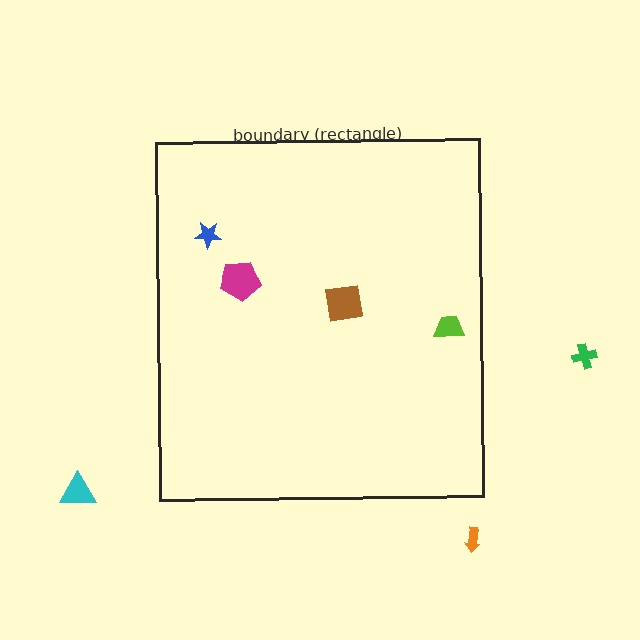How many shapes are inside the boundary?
4 inside, 3 outside.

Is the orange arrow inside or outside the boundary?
Outside.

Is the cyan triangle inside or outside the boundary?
Outside.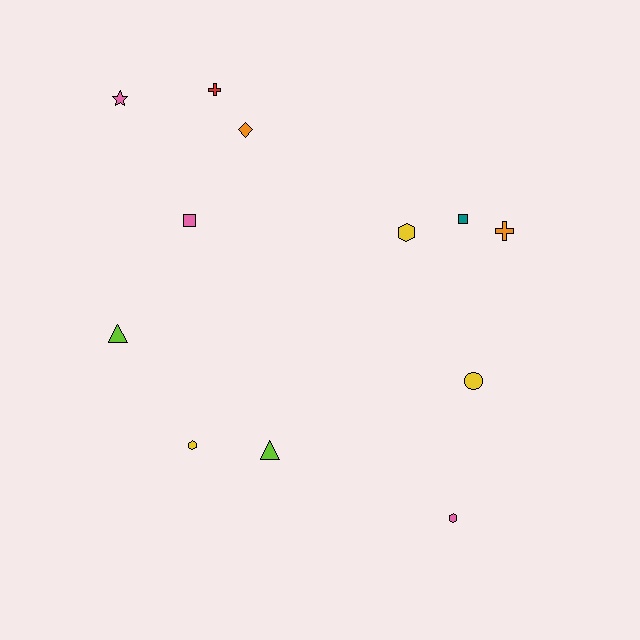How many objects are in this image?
There are 12 objects.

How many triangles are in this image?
There are 2 triangles.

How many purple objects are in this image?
There are no purple objects.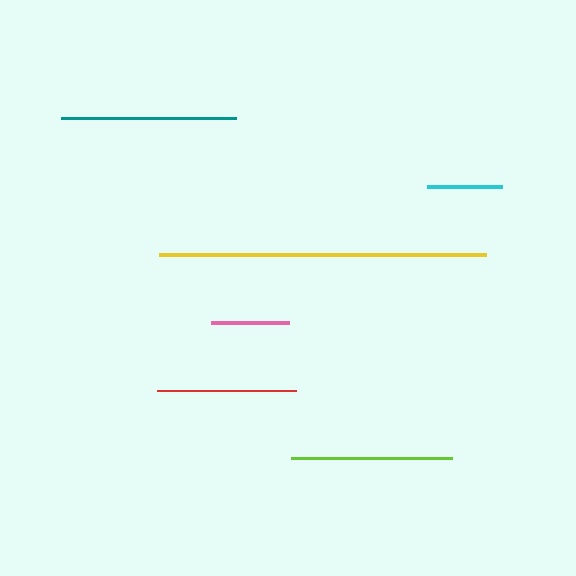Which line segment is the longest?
The yellow line is the longest at approximately 327 pixels.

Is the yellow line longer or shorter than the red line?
The yellow line is longer than the red line.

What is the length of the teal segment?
The teal segment is approximately 175 pixels long.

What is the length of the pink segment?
The pink segment is approximately 78 pixels long.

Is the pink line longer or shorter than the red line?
The red line is longer than the pink line.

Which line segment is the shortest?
The cyan line is the shortest at approximately 76 pixels.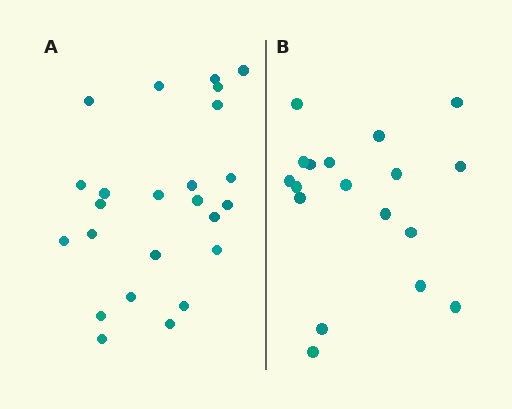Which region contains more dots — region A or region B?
Region A (the left region) has more dots.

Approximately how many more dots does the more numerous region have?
Region A has about 6 more dots than region B.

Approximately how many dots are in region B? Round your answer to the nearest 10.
About 20 dots. (The exact count is 18, which rounds to 20.)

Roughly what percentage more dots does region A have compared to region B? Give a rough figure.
About 35% more.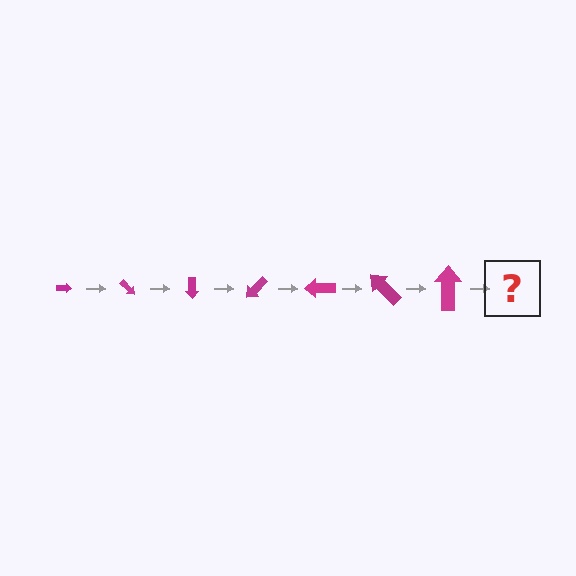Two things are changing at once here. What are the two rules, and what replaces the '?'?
The two rules are that the arrow grows larger each step and it rotates 45 degrees each step. The '?' should be an arrow, larger than the previous one and rotated 315 degrees from the start.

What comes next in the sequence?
The next element should be an arrow, larger than the previous one and rotated 315 degrees from the start.